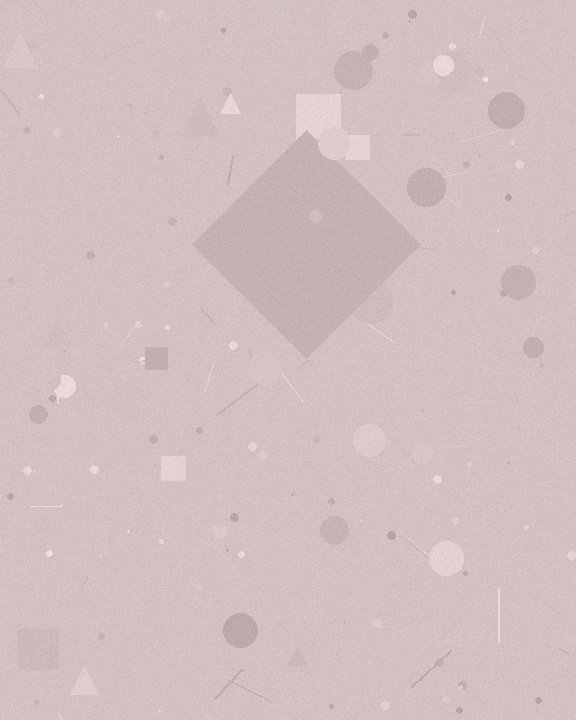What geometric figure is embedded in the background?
A diamond is embedded in the background.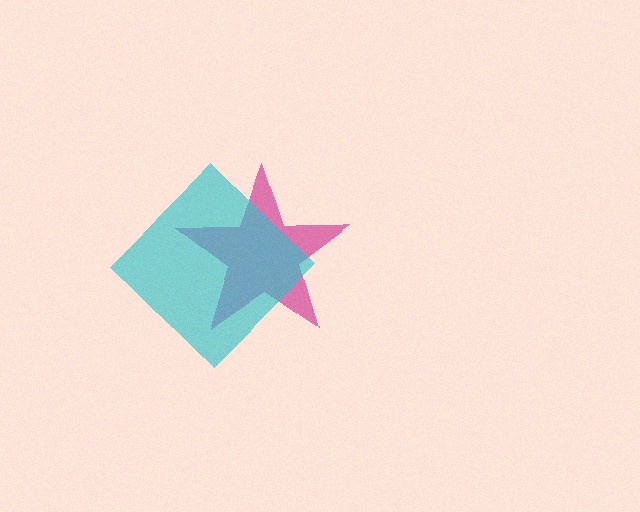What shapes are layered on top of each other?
The layered shapes are: a magenta star, a cyan diamond.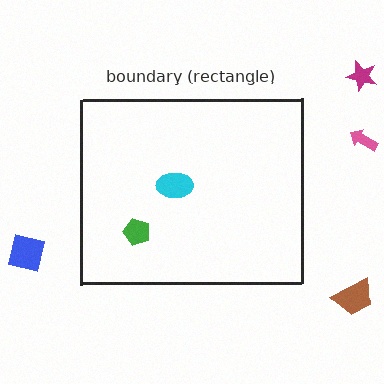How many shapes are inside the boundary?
2 inside, 4 outside.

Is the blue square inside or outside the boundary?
Outside.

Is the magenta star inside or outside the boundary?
Outside.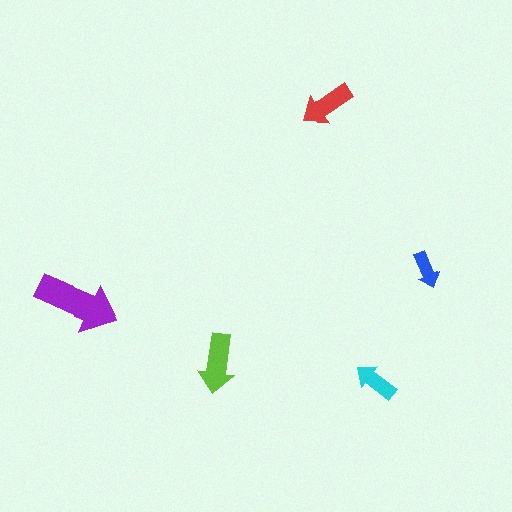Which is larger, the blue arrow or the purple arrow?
The purple one.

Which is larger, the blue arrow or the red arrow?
The red one.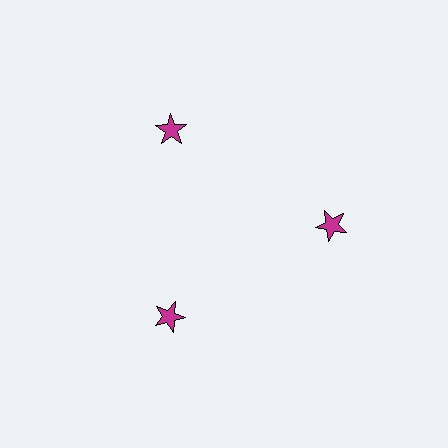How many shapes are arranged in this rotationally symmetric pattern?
There are 3 shapes, arranged in 3 groups of 1.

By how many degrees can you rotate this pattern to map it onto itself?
The pattern maps onto itself every 120 degrees of rotation.